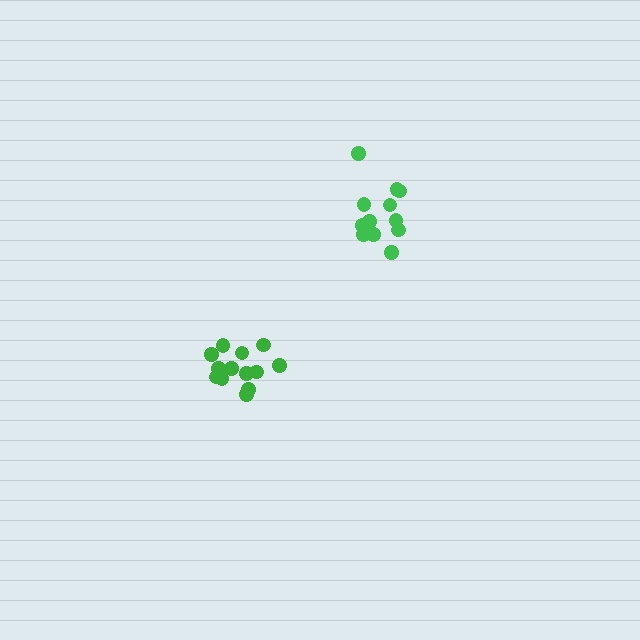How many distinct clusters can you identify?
There are 2 distinct clusters.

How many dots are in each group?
Group 1: 13 dots, Group 2: 12 dots (25 total).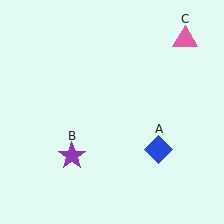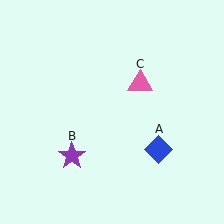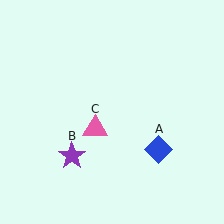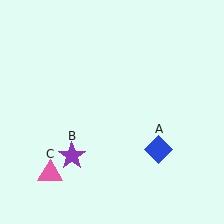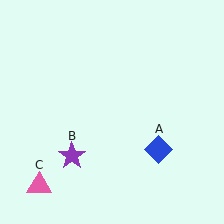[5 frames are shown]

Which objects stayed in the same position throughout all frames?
Blue diamond (object A) and purple star (object B) remained stationary.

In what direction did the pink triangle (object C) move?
The pink triangle (object C) moved down and to the left.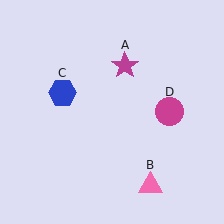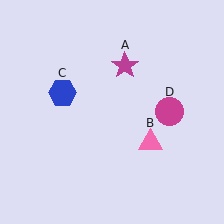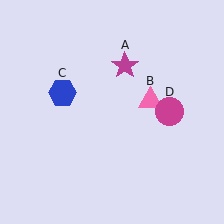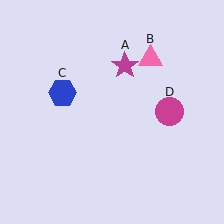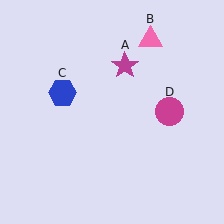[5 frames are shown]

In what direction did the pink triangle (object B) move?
The pink triangle (object B) moved up.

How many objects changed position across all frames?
1 object changed position: pink triangle (object B).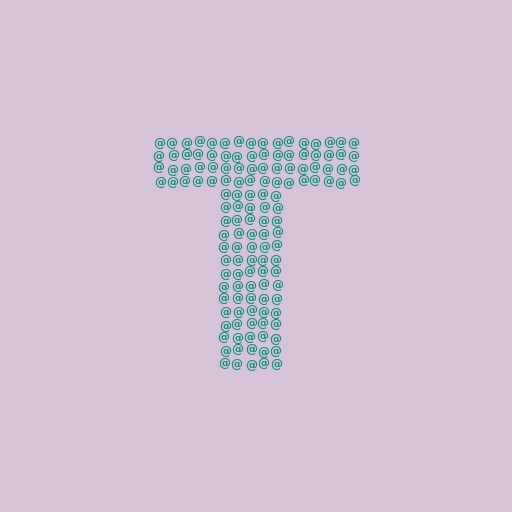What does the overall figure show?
The overall figure shows the letter T.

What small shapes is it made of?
It is made of small at signs.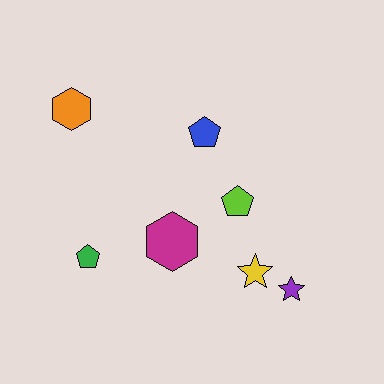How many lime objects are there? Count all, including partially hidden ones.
There is 1 lime object.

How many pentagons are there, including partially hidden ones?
There are 3 pentagons.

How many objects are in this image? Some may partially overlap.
There are 7 objects.